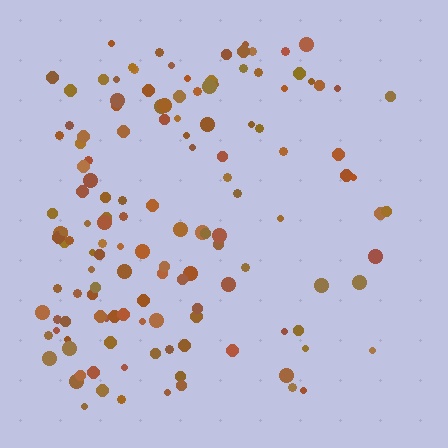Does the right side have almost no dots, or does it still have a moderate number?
Still a moderate number, just noticeably fewer than the left.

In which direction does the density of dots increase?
From right to left, with the left side densest.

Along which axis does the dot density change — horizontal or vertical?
Horizontal.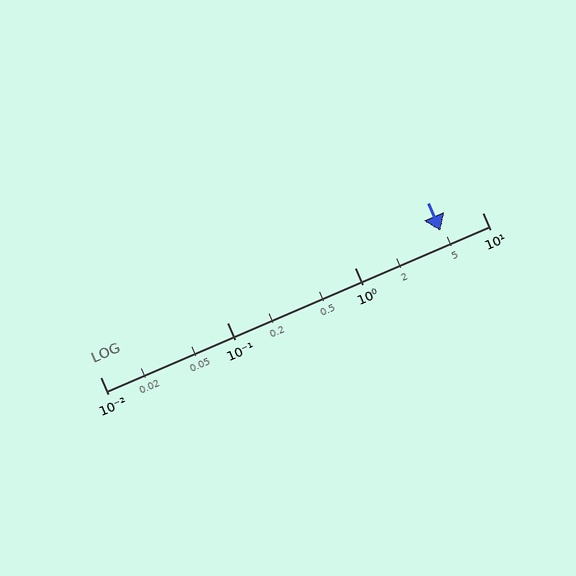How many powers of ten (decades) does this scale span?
The scale spans 3 decades, from 0.01 to 10.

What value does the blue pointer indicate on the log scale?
The pointer indicates approximately 4.7.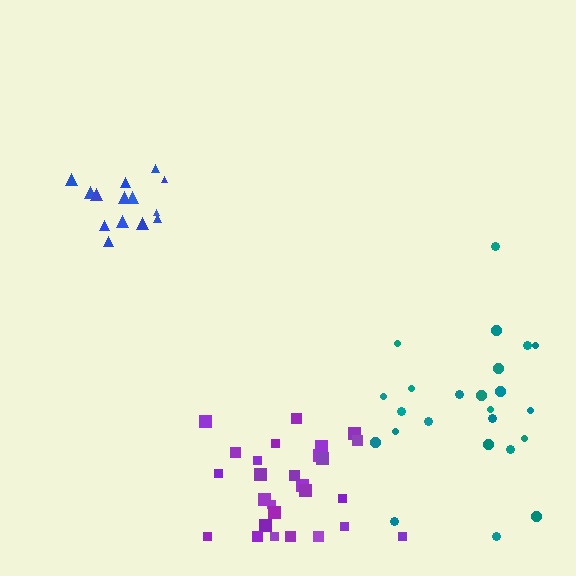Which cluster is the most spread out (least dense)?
Teal.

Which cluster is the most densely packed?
Blue.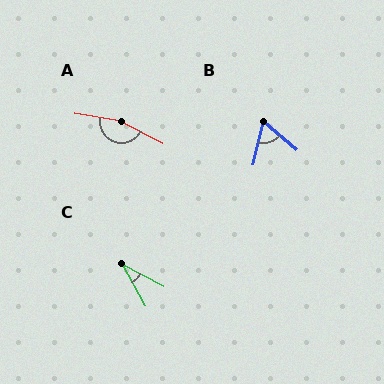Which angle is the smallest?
C, at approximately 34 degrees.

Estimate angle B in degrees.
Approximately 64 degrees.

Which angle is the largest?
A, at approximately 162 degrees.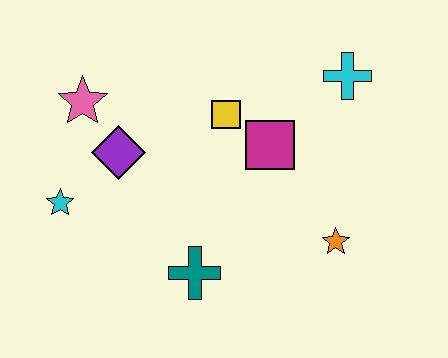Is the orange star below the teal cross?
No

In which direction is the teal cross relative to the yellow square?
The teal cross is below the yellow square.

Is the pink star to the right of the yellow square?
No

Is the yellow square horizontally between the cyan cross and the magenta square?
No